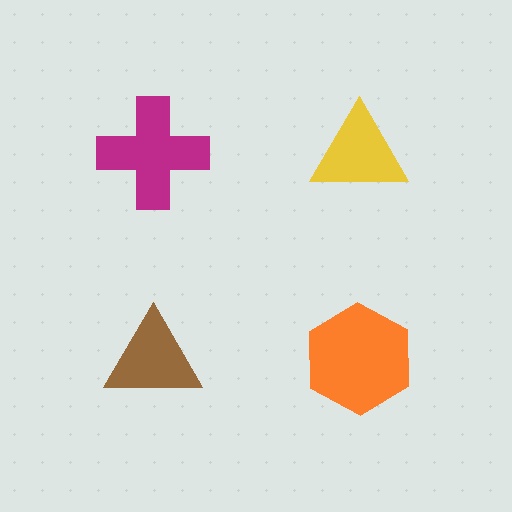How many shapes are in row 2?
2 shapes.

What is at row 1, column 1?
A magenta cross.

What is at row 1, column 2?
A yellow triangle.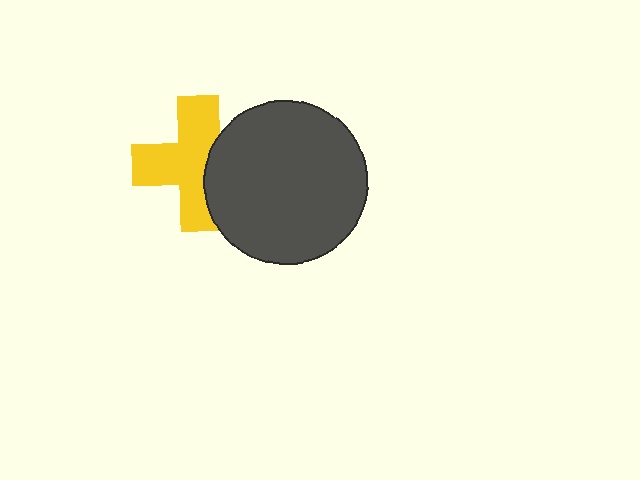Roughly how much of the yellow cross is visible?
Most of it is visible (roughly 67%).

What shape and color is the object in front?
The object in front is a dark gray circle.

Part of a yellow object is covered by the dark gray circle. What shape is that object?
It is a cross.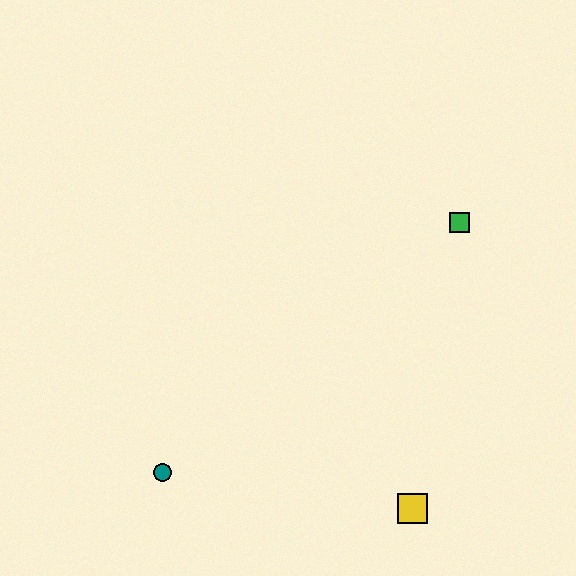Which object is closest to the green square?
The yellow square is closest to the green square.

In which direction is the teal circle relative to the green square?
The teal circle is to the left of the green square.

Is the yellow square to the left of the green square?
Yes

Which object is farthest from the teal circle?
The green square is farthest from the teal circle.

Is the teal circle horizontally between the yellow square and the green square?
No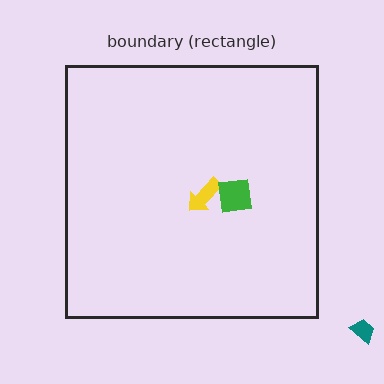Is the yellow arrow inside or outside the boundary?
Inside.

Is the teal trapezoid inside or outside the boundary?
Outside.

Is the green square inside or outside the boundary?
Inside.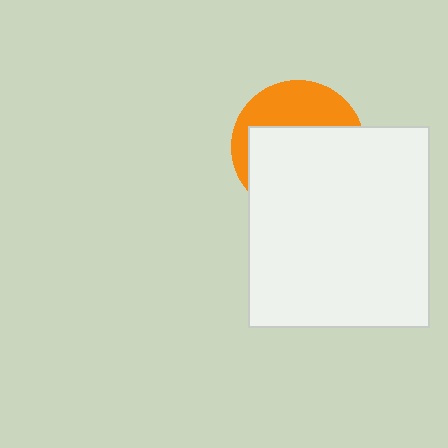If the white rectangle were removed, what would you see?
You would see the complete orange circle.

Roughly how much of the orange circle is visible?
A small part of it is visible (roughly 36%).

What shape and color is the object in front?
The object in front is a white rectangle.